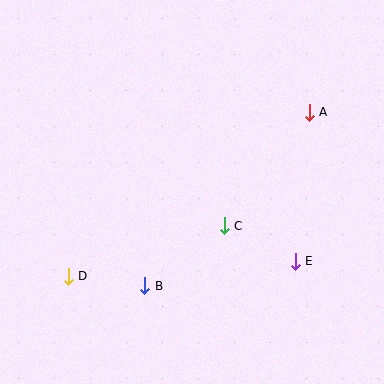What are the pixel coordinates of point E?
Point E is at (295, 261).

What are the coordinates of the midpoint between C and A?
The midpoint between C and A is at (267, 169).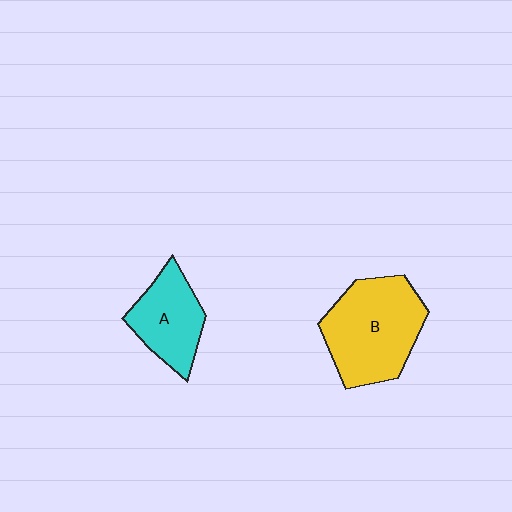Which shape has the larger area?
Shape B (yellow).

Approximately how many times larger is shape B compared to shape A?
Approximately 1.6 times.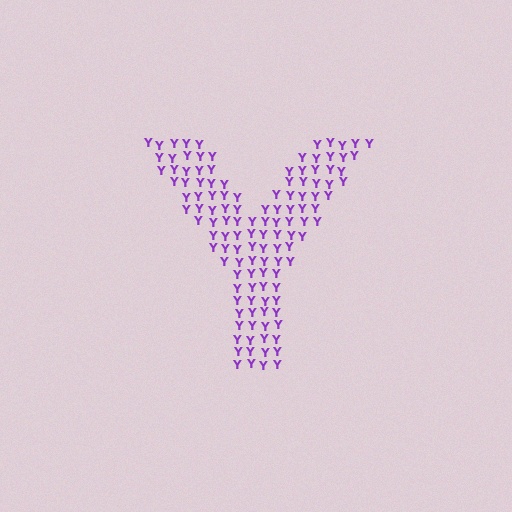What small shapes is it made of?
It is made of small letter Y's.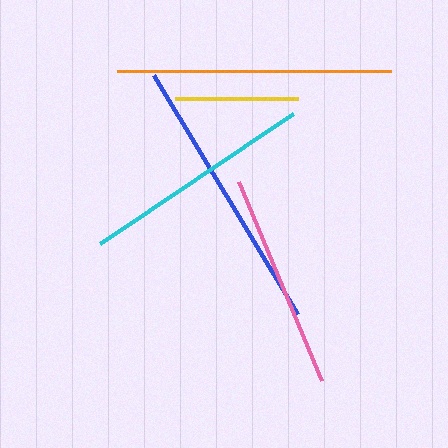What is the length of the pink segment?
The pink segment is approximately 216 pixels long.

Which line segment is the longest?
The blue line is the longest at approximately 280 pixels.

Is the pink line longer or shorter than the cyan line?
The cyan line is longer than the pink line.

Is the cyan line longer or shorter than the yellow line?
The cyan line is longer than the yellow line.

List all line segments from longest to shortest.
From longest to shortest: blue, orange, cyan, pink, yellow.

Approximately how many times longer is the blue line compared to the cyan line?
The blue line is approximately 1.2 times the length of the cyan line.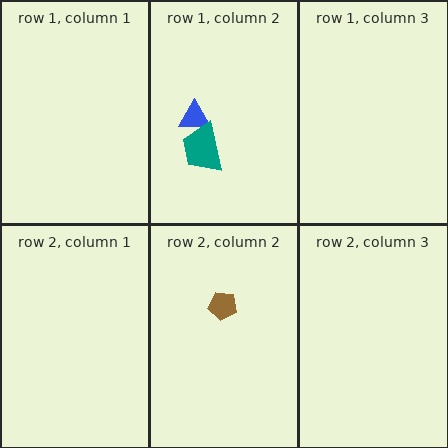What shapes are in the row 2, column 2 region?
The brown pentagon.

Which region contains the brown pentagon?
The row 2, column 2 region.